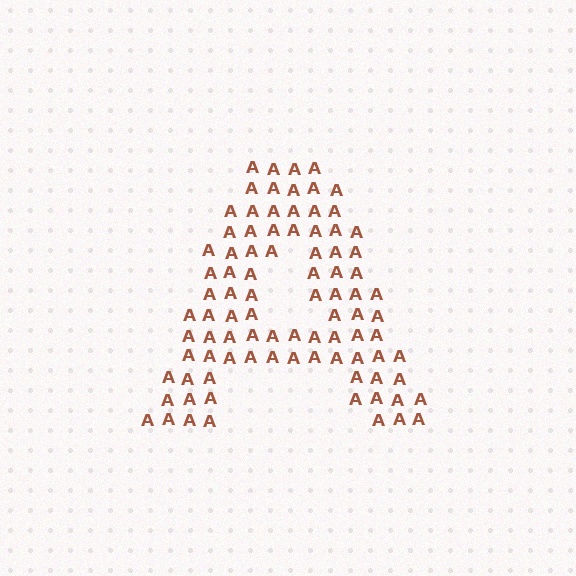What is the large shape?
The large shape is the letter A.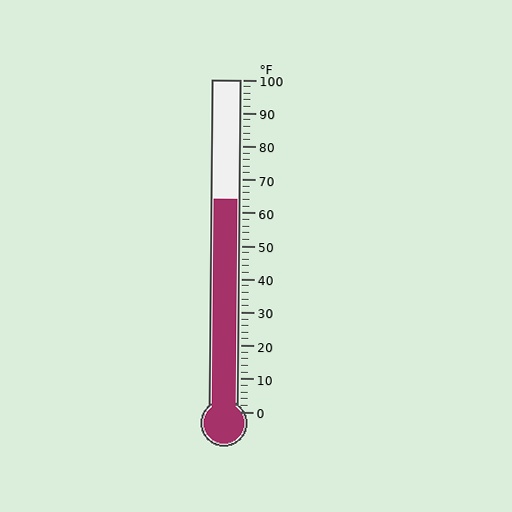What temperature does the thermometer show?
The thermometer shows approximately 64°F.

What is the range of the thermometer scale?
The thermometer scale ranges from 0°F to 100°F.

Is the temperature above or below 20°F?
The temperature is above 20°F.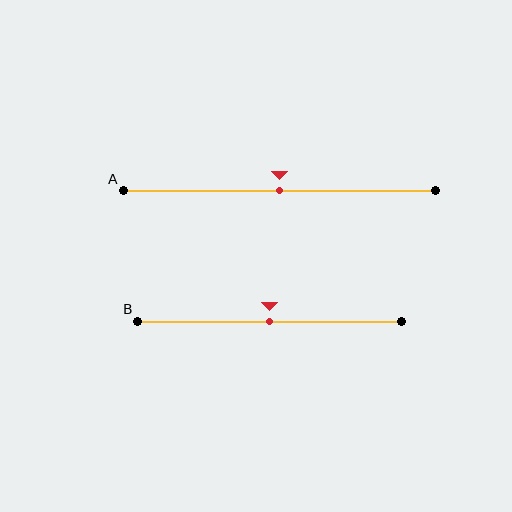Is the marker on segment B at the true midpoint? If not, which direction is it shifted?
Yes, the marker on segment B is at the true midpoint.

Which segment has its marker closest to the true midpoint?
Segment A has its marker closest to the true midpoint.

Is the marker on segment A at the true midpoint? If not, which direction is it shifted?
Yes, the marker on segment A is at the true midpoint.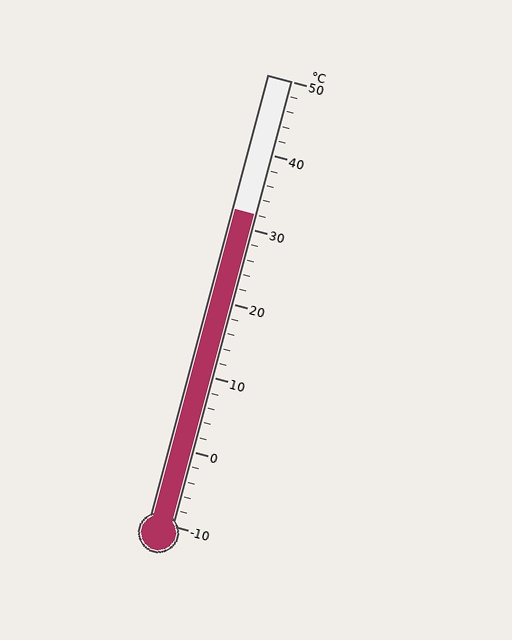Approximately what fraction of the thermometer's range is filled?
The thermometer is filled to approximately 70% of its range.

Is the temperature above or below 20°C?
The temperature is above 20°C.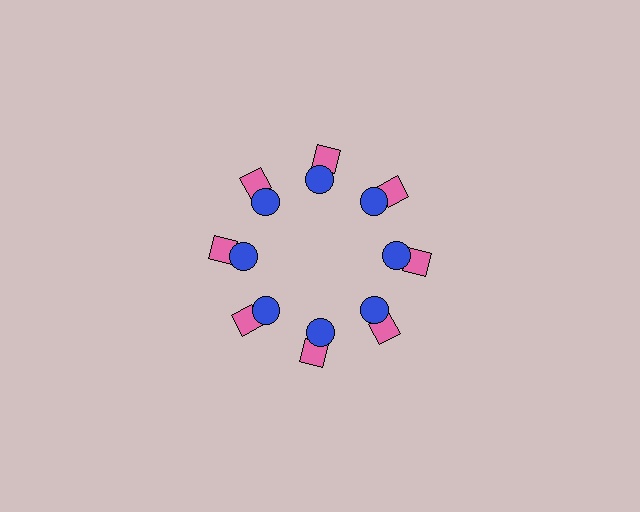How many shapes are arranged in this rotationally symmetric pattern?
There are 16 shapes, arranged in 8 groups of 2.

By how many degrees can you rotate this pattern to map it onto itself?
The pattern maps onto itself every 45 degrees of rotation.